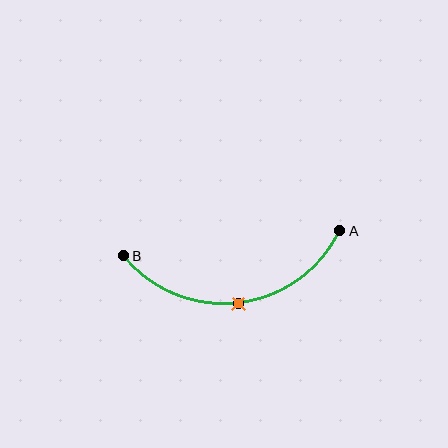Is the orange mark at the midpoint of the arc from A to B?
Yes. The orange mark lies on the arc at equal arc-length from both A and B — it is the arc midpoint.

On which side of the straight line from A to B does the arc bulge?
The arc bulges below the straight line connecting A and B.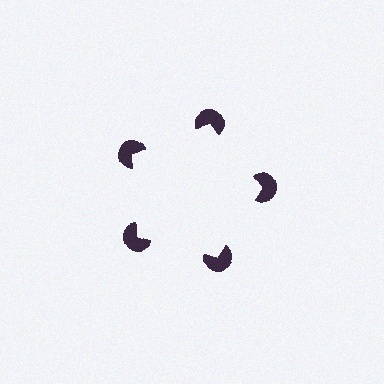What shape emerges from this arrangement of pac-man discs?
An illusory pentagon — its edges are inferred from the aligned wedge cuts in the pac-man discs, not physically drawn.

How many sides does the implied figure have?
5 sides.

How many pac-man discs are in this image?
There are 5 — one at each vertex of the illusory pentagon.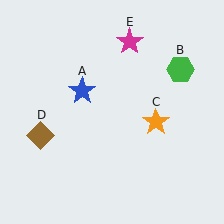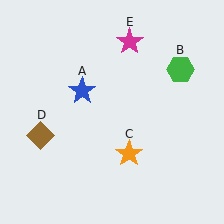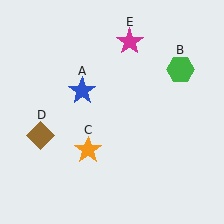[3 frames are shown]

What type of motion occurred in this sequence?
The orange star (object C) rotated clockwise around the center of the scene.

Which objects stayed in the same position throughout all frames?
Blue star (object A) and green hexagon (object B) and brown diamond (object D) and magenta star (object E) remained stationary.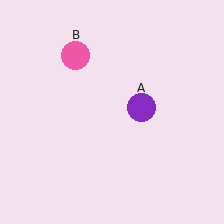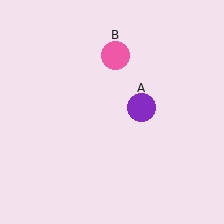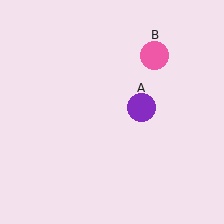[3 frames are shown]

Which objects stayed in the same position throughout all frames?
Purple circle (object A) remained stationary.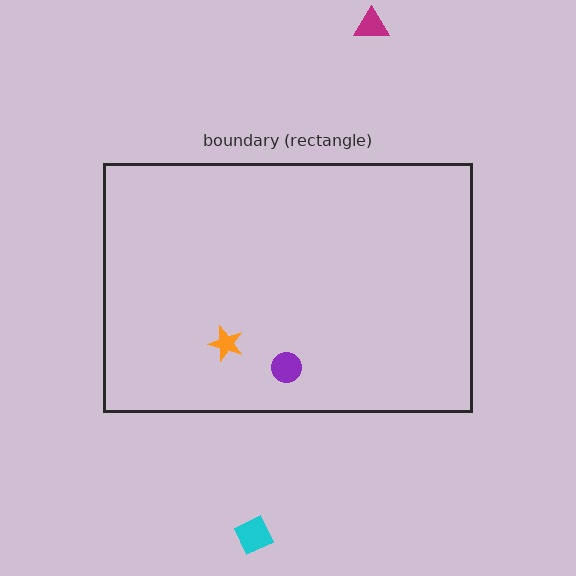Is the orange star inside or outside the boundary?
Inside.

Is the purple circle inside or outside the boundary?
Inside.